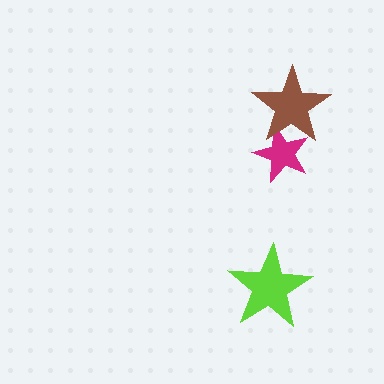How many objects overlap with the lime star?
0 objects overlap with the lime star.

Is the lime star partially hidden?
No, no other shape covers it.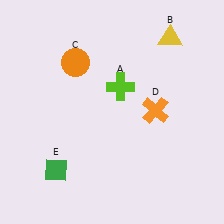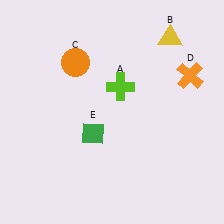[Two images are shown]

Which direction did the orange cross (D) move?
The orange cross (D) moved up.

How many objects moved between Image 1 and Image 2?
2 objects moved between the two images.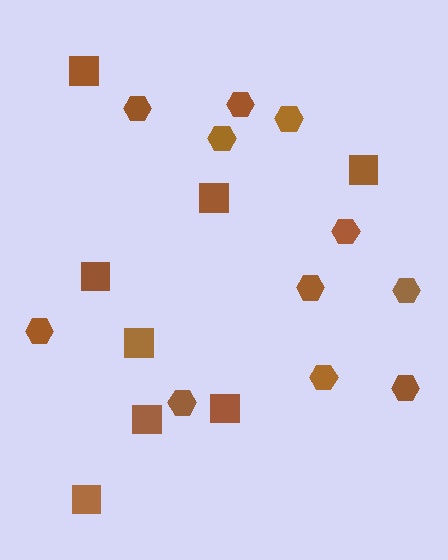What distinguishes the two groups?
There are 2 groups: one group of squares (8) and one group of hexagons (11).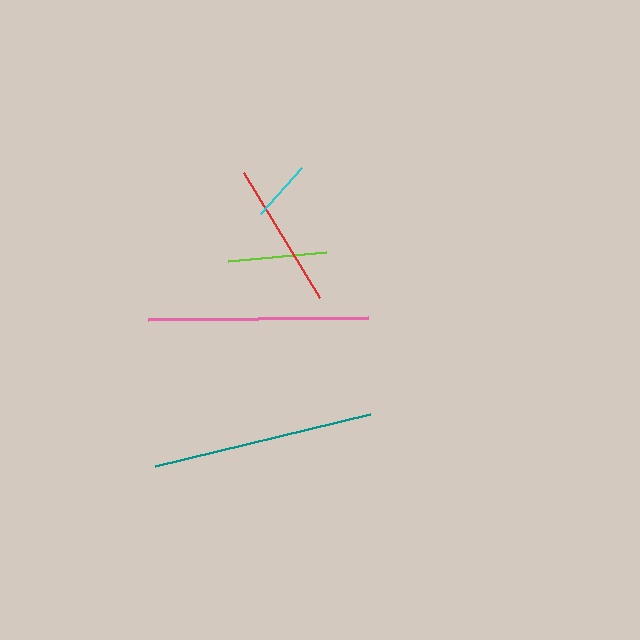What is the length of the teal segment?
The teal segment is approximately 221 pixels long.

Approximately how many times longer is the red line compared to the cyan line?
The red line is approximately 2.4 times the length of the cyan line.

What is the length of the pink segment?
The pink segment is approximately 220 pixels long.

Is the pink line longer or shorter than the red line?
The pink line is longer than the red line.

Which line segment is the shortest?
The cyan line is the shortest at approximately 62 pixels.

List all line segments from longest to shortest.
From longest to shortest: teal, pink, red, lime, cyan.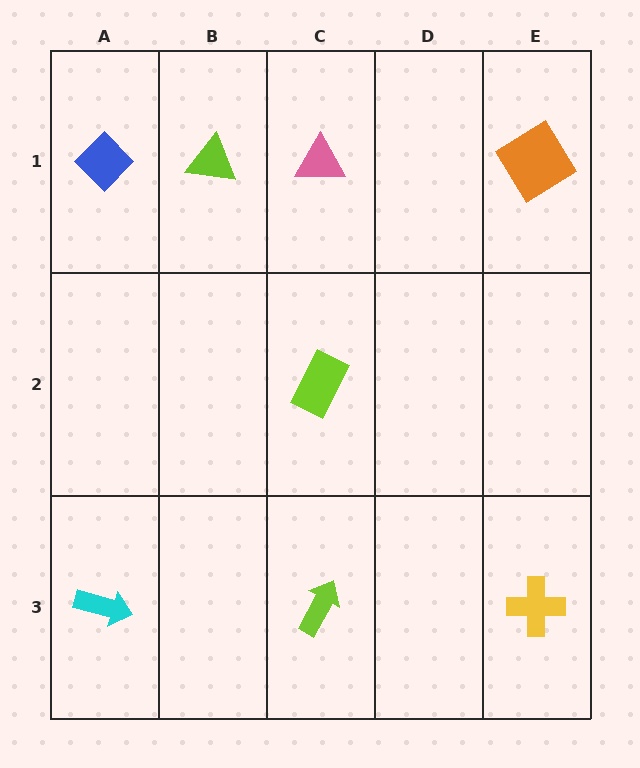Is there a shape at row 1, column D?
No, that cell is empty.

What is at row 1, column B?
A lime triangle.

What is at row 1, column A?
A blue diamond.